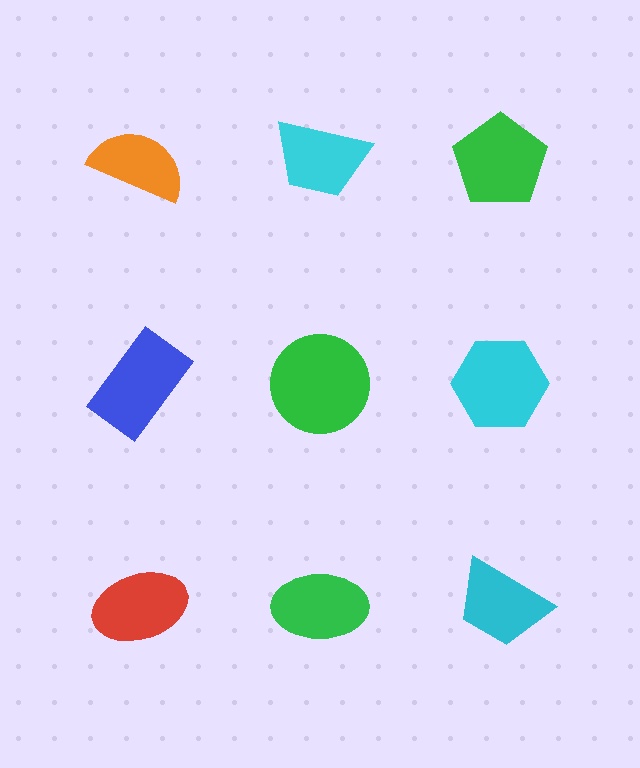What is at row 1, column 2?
A cyan trapezoid.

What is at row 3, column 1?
A red ellipse.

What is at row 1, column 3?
A green pentagon.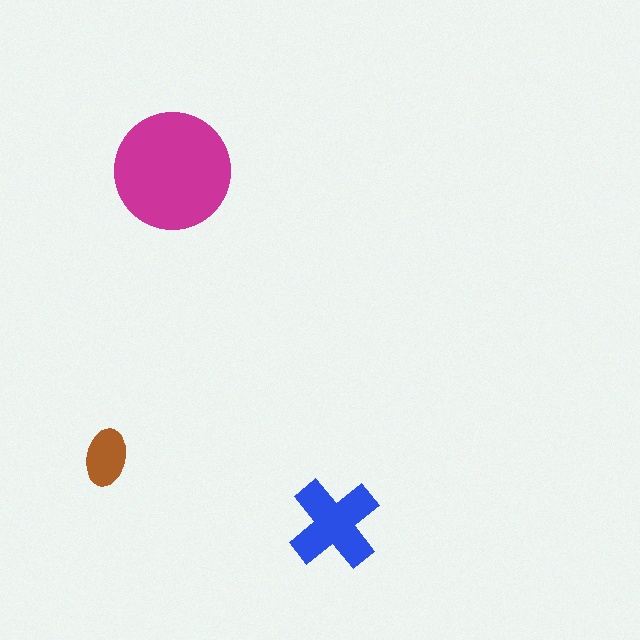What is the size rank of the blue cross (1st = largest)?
2nd.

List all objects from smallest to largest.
The brown ellipse, the blue cross, the magenta circle.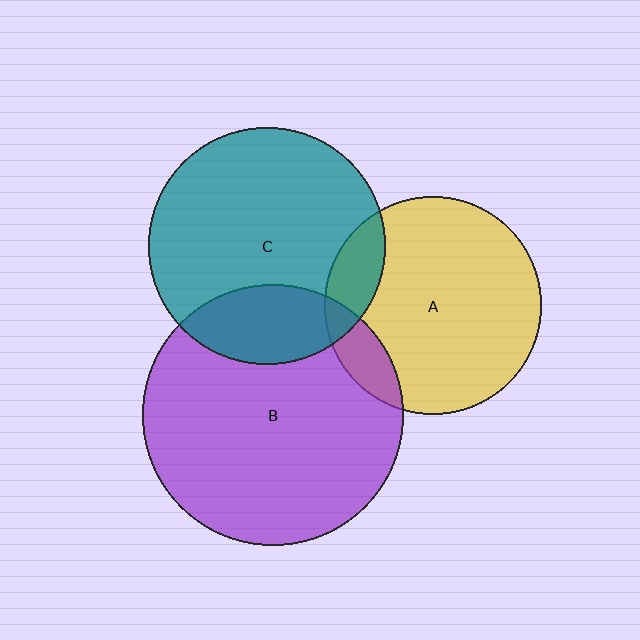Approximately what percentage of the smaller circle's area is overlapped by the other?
Approximately 10%.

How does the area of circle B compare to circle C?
Approximately 1.2 times.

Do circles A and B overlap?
Yes.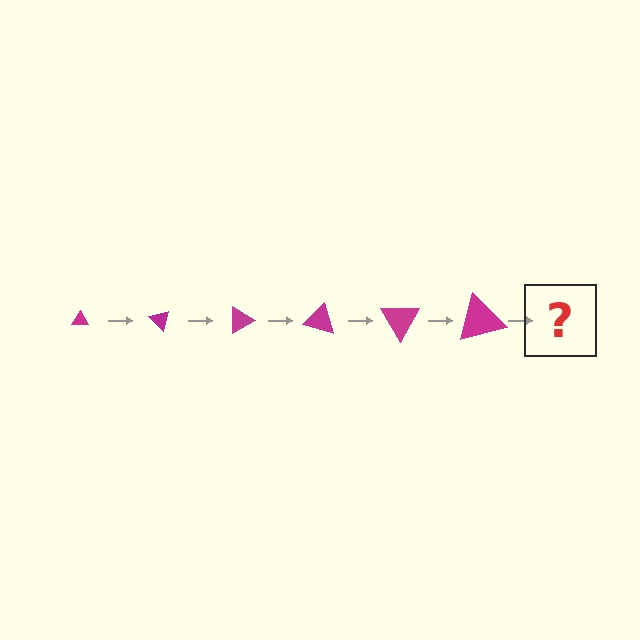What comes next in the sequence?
The next element should be a triangle, larger than the previous one and rotated 270 degrees from the start.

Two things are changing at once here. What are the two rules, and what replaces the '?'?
The two rules are that the triangle grows larger each step and it rotates 45 degrees each step. The '?' should be a triangle, larger than the previous one and rotated 270 degrees from the start.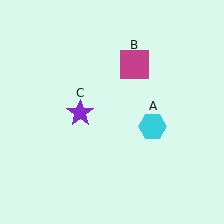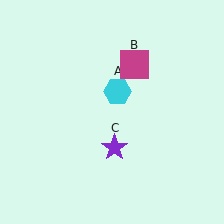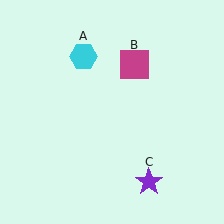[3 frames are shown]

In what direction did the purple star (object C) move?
The purple star (object C) moved down and to the right.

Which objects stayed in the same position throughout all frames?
Magenta square (object B) remained stationary.